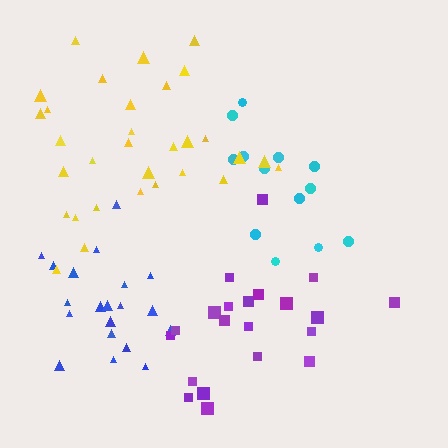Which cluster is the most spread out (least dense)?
Yellow.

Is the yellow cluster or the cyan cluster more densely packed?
Cyan.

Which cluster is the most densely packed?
Blue.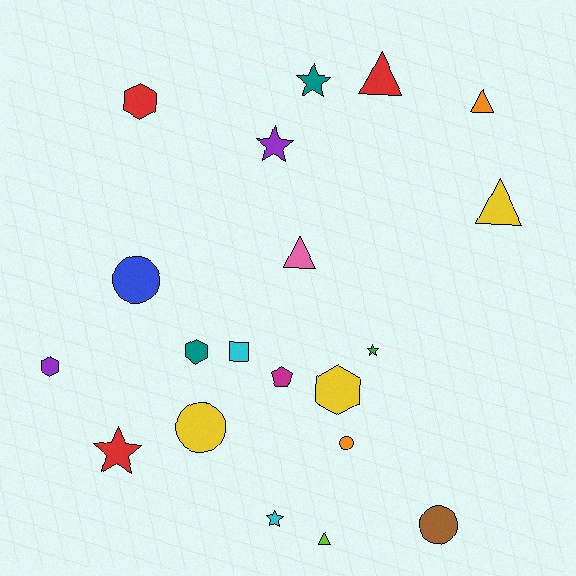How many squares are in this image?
There is 1 square.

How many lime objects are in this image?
There is 1 lime object.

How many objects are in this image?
There are 20 objects.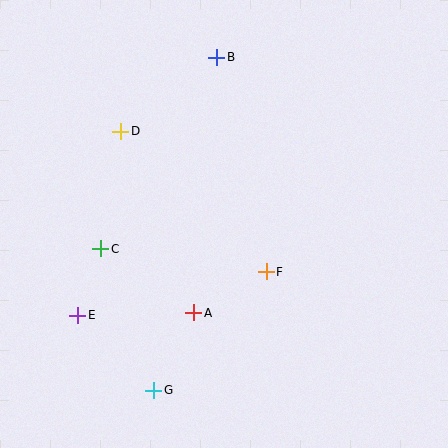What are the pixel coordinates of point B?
Point B is at (217, 57).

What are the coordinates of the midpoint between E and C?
The midpoint between E and C is at (89, 282).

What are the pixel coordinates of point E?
Point E is at (78, 315).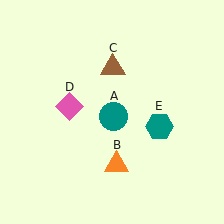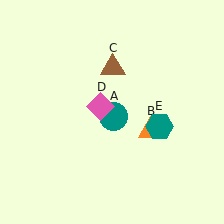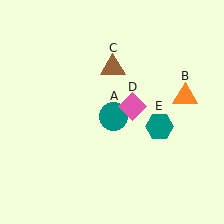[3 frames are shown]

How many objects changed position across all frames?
2 objects changed position: orange triangle (object B), pink diamond (object D).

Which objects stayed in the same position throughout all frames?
Teal circle (object A) and brown triangle (object C) and teal hexagon (object E) remained stationary.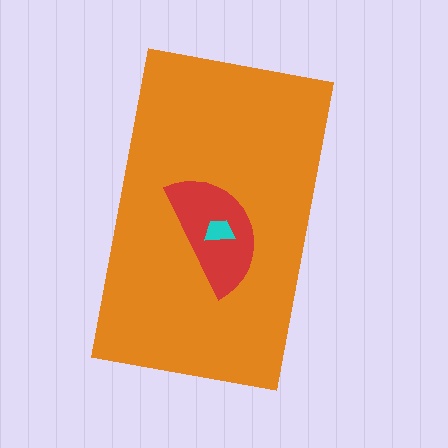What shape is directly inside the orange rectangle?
The red semicircle.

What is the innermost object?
The cyan trapezoid.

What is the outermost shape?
The orange rectangle.